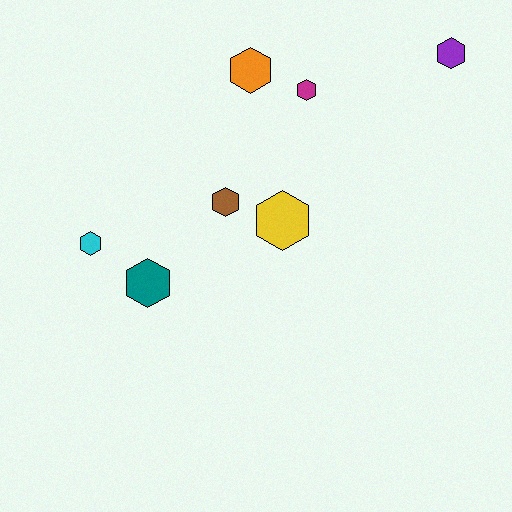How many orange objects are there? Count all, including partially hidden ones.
There is 1 orange object.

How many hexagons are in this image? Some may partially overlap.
There are 7 hexagons.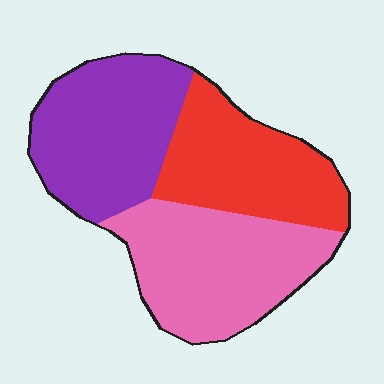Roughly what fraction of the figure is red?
Red covers around 30% of the figure.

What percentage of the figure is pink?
Pink takes up about three eighths (3/8) of the figure.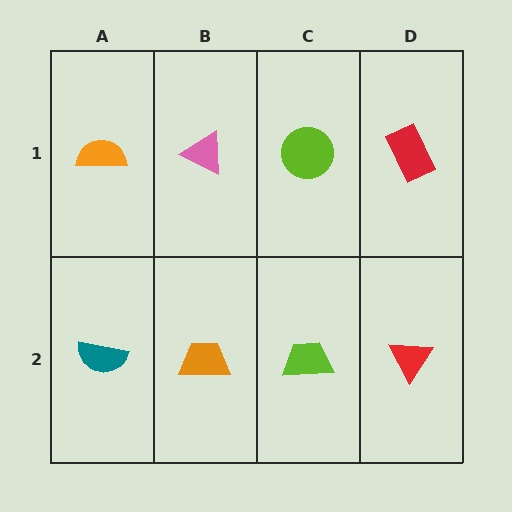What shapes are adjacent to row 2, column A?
An orange semicircle (row 1, column A), an orange trapezoid (row 2, column B).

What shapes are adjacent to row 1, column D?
A red triangle (row 2, column D), a lime circle (row 1, column C).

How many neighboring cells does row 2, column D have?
2.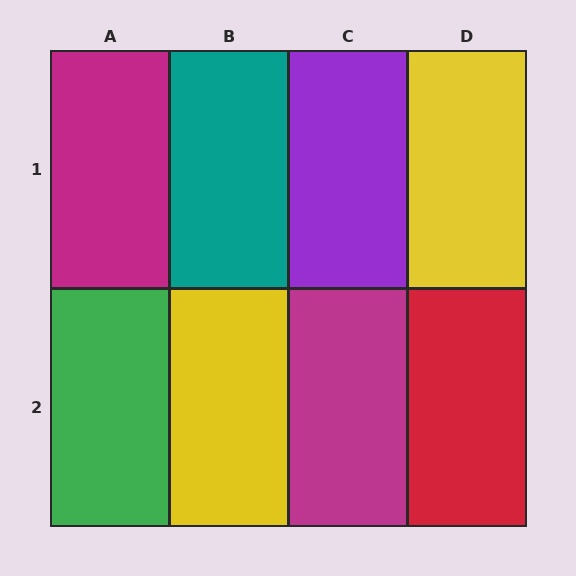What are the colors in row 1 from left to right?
Magenta, teal, purple, yellow.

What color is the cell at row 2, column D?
Red.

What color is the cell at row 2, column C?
Magenta.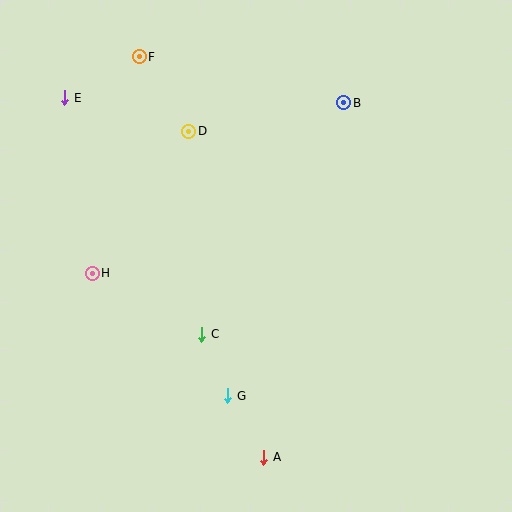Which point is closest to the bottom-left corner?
Point G is closest to the bottom-left corner.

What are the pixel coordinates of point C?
Point C is at (202, 334).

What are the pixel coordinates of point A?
Point A is at (264, 457).